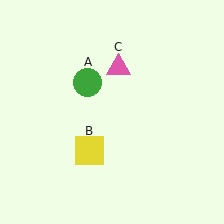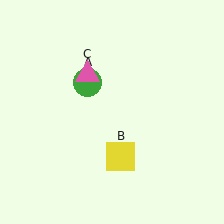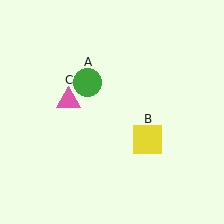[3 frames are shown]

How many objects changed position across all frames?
2 objects changed position: yellow square (object B), pink triangle (object C).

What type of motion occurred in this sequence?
The yellow square (object B), pink triangle (object C) rotated counterclockwise around the center of the scene.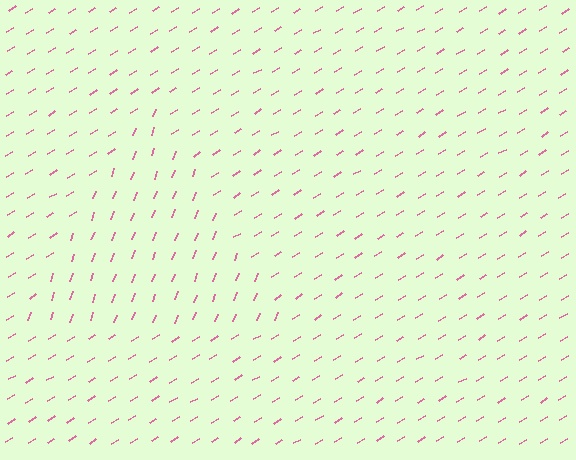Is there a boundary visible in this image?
Yes, there is a texture boundary formed by a change in line orientation.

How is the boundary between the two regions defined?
The boundary is defined purely by a change in line orientation (approximately 39 degrees difference). All lines are the same color and thickness.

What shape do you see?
I see a triangle.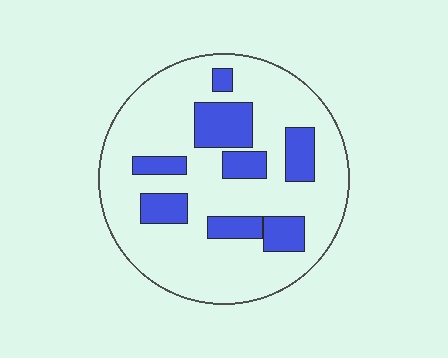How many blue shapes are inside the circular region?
8.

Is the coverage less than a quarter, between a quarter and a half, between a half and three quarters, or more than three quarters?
Less than a quarter.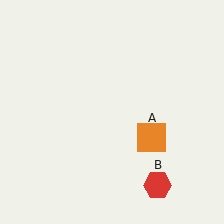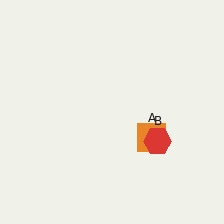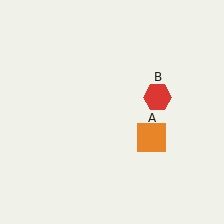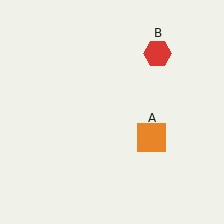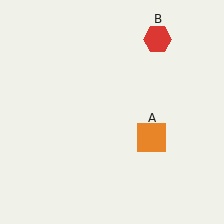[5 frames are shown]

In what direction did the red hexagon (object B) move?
The red hexagon (object B) moved up.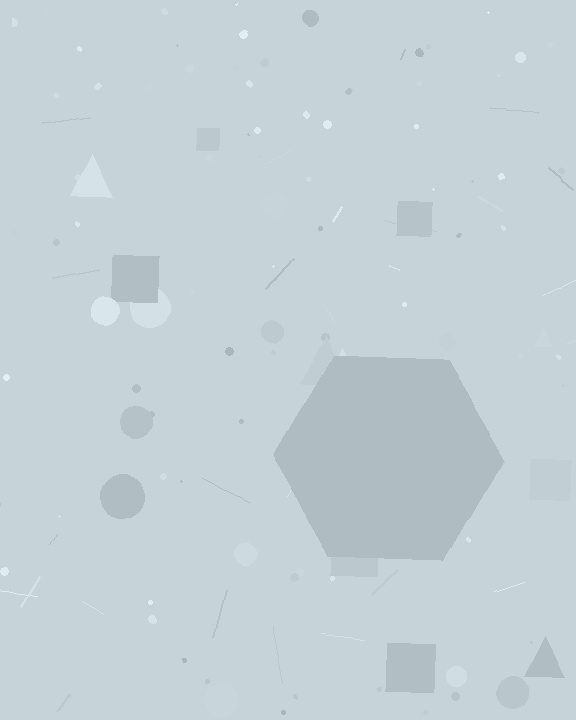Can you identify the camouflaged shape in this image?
The camouflaged shape is a hexagon.